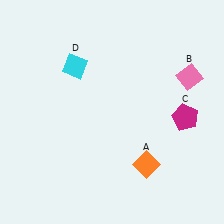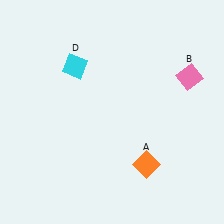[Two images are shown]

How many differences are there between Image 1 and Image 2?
There is 1 difference between the two images.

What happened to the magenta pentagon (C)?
The magenta pentagon (C) was removed in Image 2. It was in the bottom-right area of Image 1.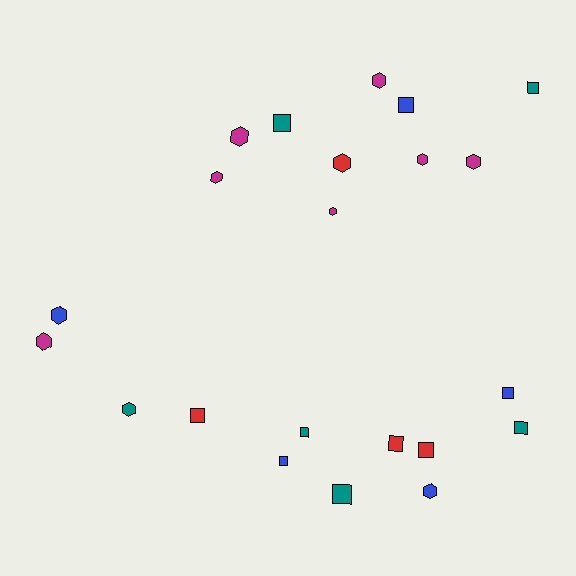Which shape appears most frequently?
Hexagon, with 11 objects.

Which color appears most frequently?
Magenta, with 7 objects.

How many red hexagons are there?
There is 1 red hexagon.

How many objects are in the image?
There are 22 objects.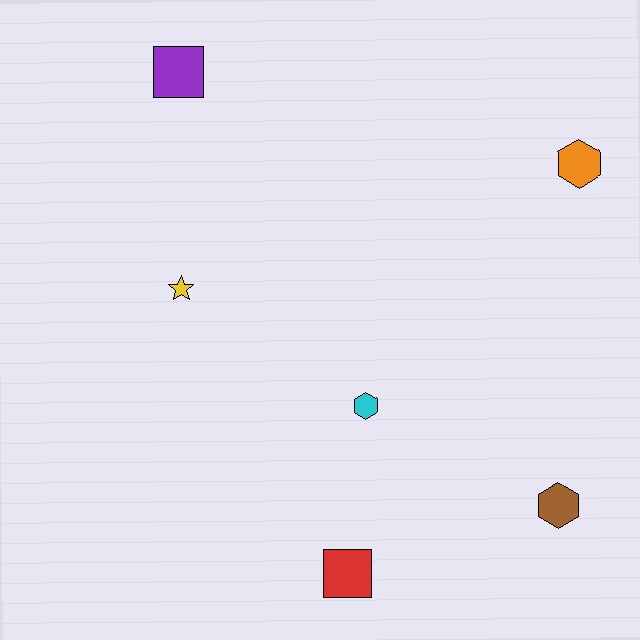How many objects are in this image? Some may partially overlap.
There are 6 objects.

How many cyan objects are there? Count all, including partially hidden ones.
There is 1 cyan object.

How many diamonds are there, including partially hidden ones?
There are no diamonds.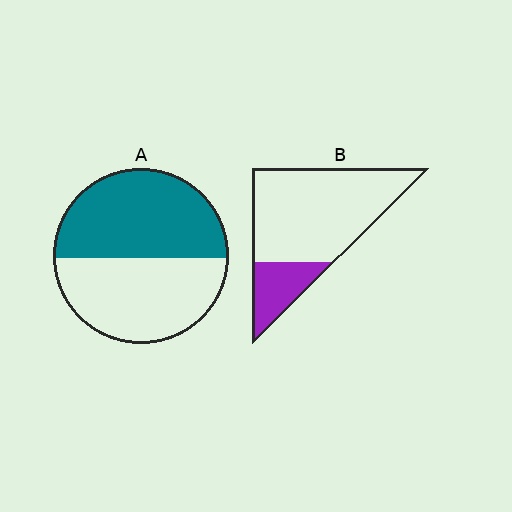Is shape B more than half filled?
No.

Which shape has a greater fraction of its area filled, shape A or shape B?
Shape A.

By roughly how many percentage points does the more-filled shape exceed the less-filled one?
By roughly 30 percentage points (A over B).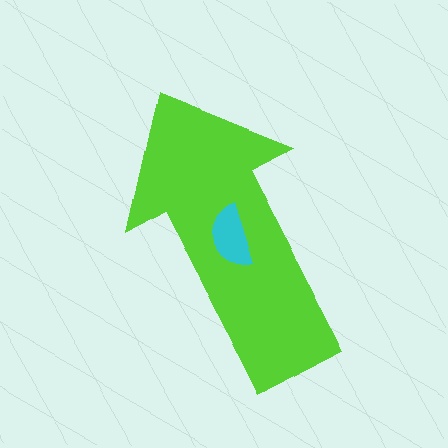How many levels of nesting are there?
2.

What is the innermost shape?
The cyan semicircle.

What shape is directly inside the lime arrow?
The cyan semicircle.